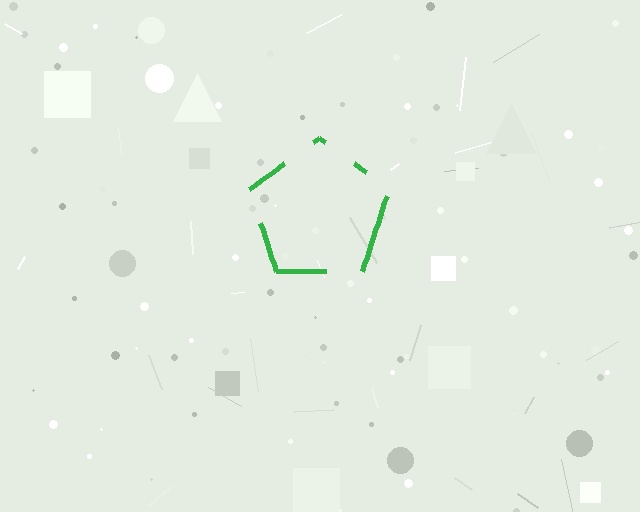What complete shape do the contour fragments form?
The contour fragments form a pentagon.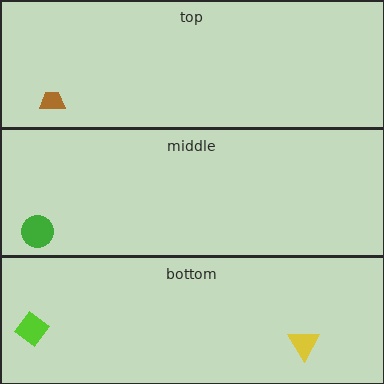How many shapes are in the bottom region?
2.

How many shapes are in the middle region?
1.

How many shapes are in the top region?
1.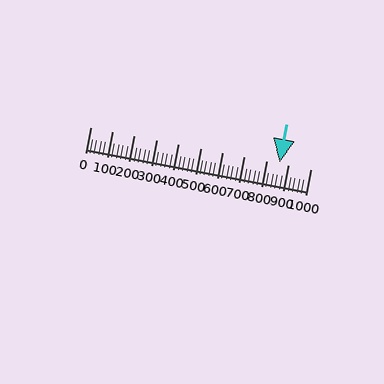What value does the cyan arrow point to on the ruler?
The cyan arrow points to approximately 860.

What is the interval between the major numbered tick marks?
The major tick marks are spaced 100 units apart.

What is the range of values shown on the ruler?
The ruler shows values from 0 to 1000.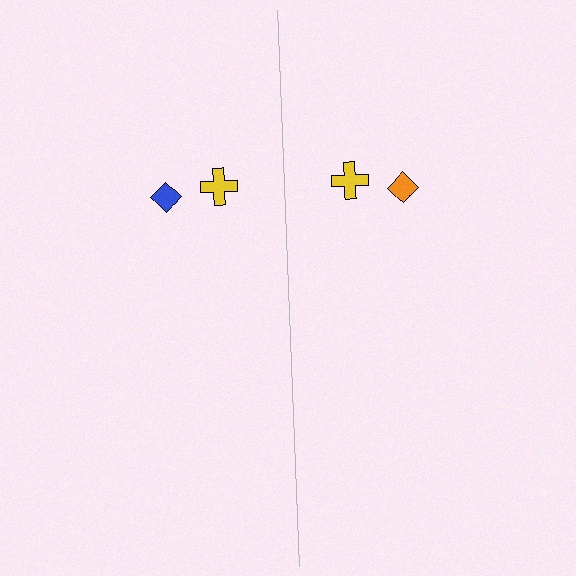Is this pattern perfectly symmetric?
No, the pattern is not perfectly symmetric. The orange diamond on the right side breaks the symmetry — its mirror counterpart is blue.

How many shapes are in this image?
There are 4 shapes in this image.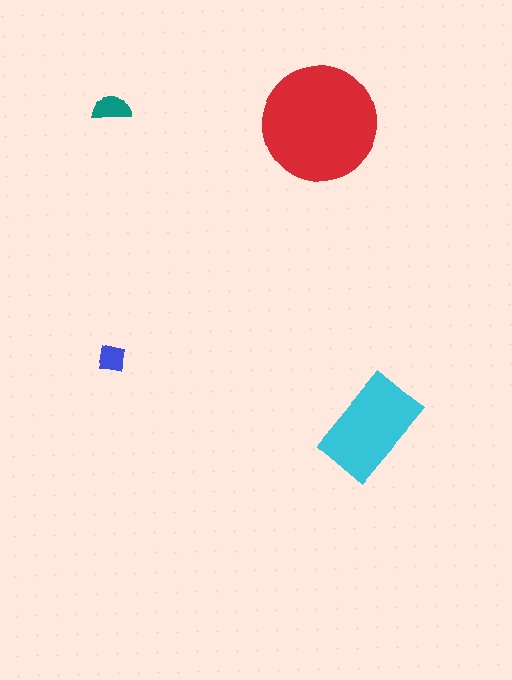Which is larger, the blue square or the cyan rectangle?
The cyan rectangle.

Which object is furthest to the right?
The cyan rectangle is rightmost.